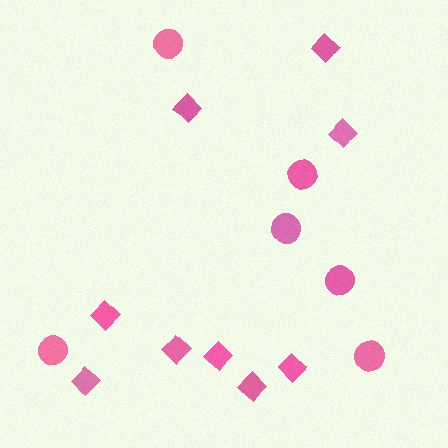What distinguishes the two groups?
There are 2 groups: one group of circles (6) and one group of diamonds (9).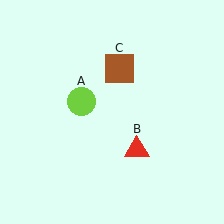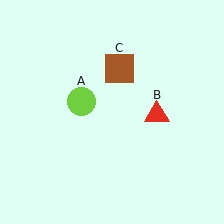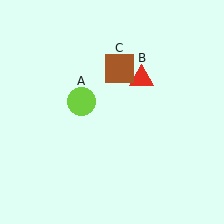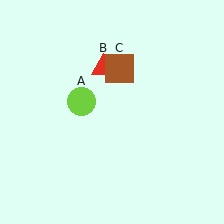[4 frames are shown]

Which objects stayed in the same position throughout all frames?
Lime circle (object A) and brown square (object C) remained stationary.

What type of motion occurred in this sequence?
The red triangle (object B) rotated counterclockwise around the center of the scene.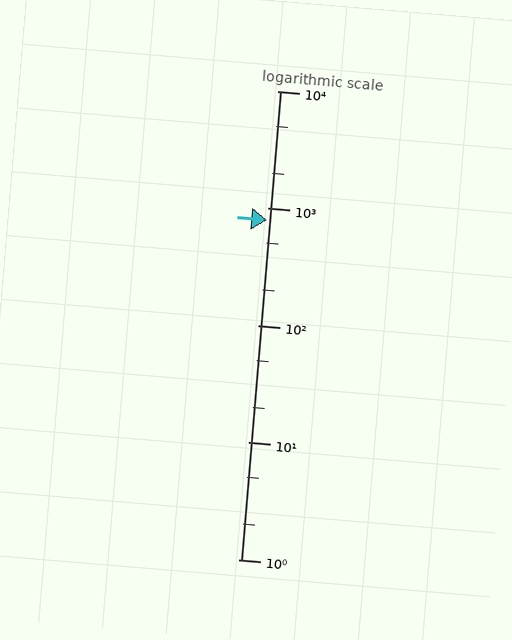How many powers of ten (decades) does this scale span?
The scale spans 4 decades, from 1 to 10000.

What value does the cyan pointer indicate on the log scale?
The pointer indicates approximately 790.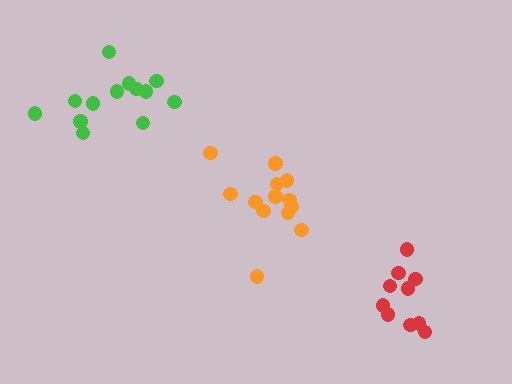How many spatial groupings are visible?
There are 3 spatial groupings.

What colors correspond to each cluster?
The clusters are colored: orange, green, red.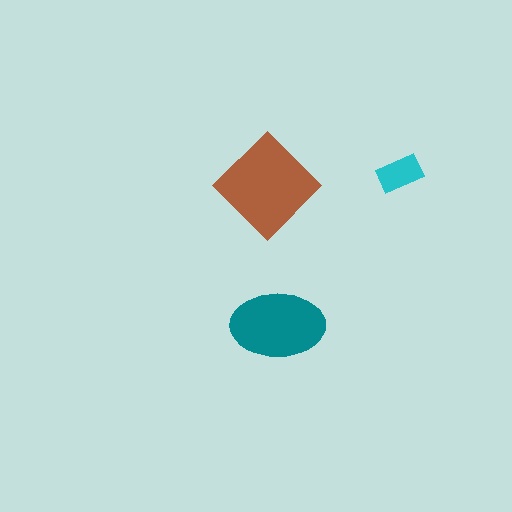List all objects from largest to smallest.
The brown diamond, the teal ellipse, the cyan rectangle.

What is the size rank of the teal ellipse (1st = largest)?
2nd.